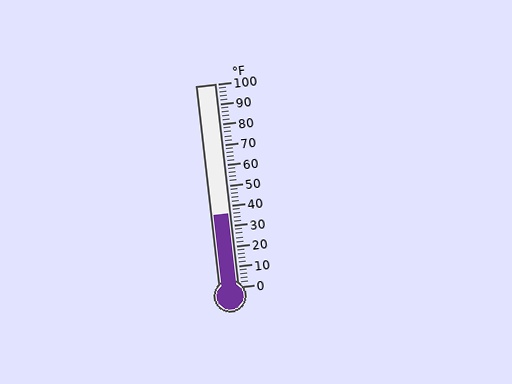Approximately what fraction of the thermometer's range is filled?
The thermometer is filled to approximately 35% of its range.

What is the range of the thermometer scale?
The thermometer scale ranges from 0°F to 100°F.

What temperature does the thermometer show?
The thermometer shows approximately 36°F.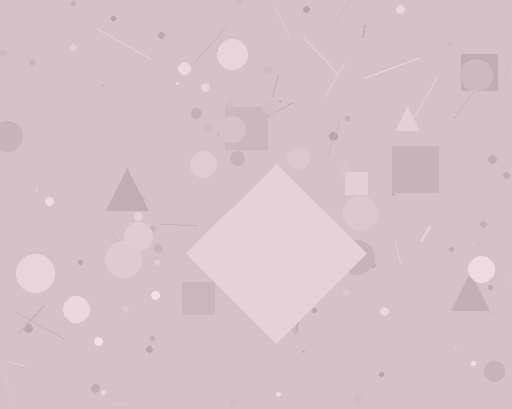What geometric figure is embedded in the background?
A diamond is embedded in the background.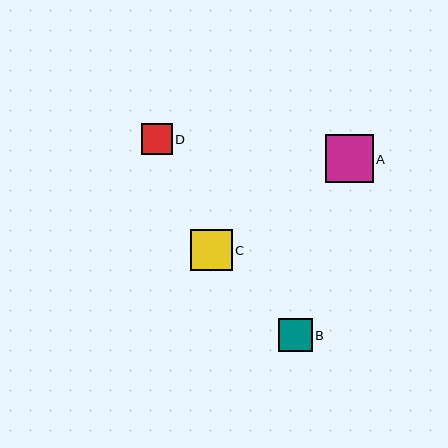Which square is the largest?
Square A is the largest with a size of approximately 48 pixels.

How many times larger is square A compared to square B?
Square A is approximately 1.4 times the size of square B.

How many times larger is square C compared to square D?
Square C is approximately 1.4 times the size of square D.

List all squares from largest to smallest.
From largest to smallest: A, C, B, D.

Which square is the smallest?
Square D is the smallest with a size of approximately 30 pixels.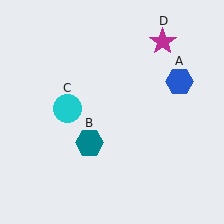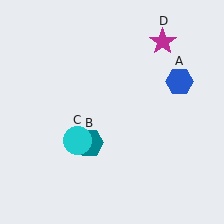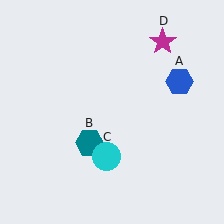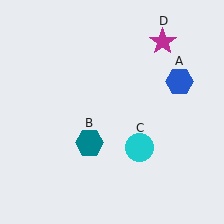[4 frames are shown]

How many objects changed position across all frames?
1 object changed position: cyan circle (object C).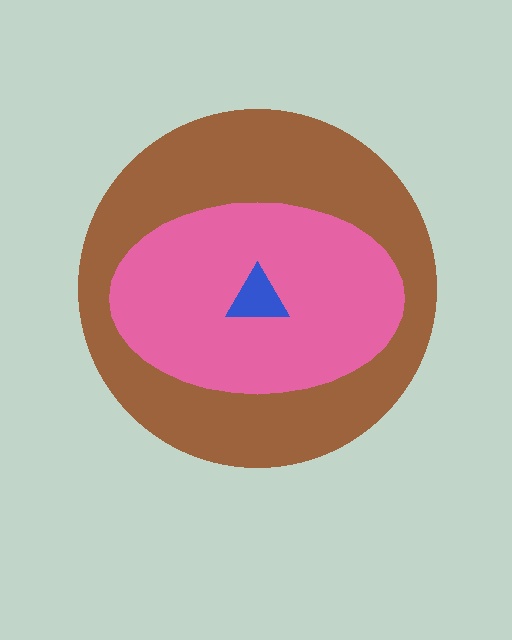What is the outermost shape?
The brown circle.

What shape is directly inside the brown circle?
The pink ellipse.